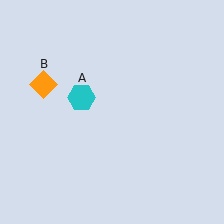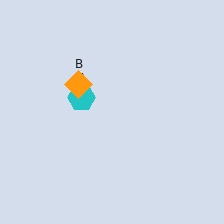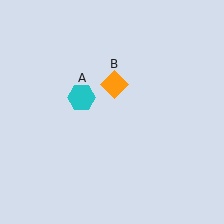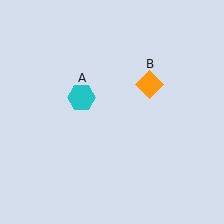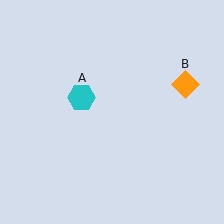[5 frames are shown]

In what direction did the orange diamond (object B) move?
The orange diamond (object B) moved right.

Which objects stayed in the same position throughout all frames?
Cyan hexagon (object A) remained stationary.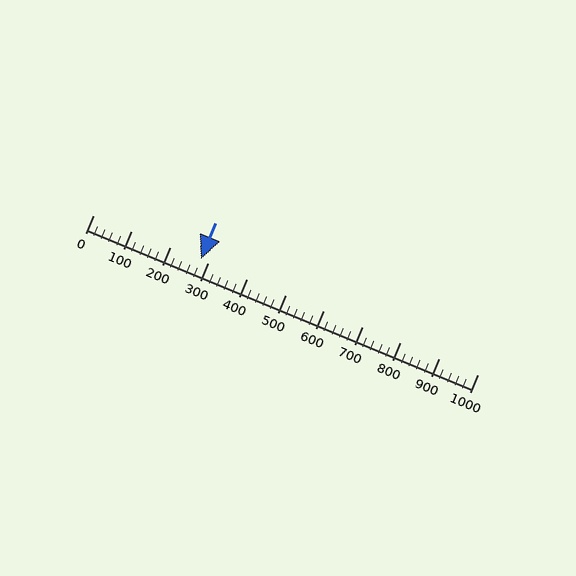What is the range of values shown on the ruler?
The ruler shows values from 0 to 1000.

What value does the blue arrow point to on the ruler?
The blue arrow points to approximately 280.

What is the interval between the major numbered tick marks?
The major tick marks are spaced 100 units apart.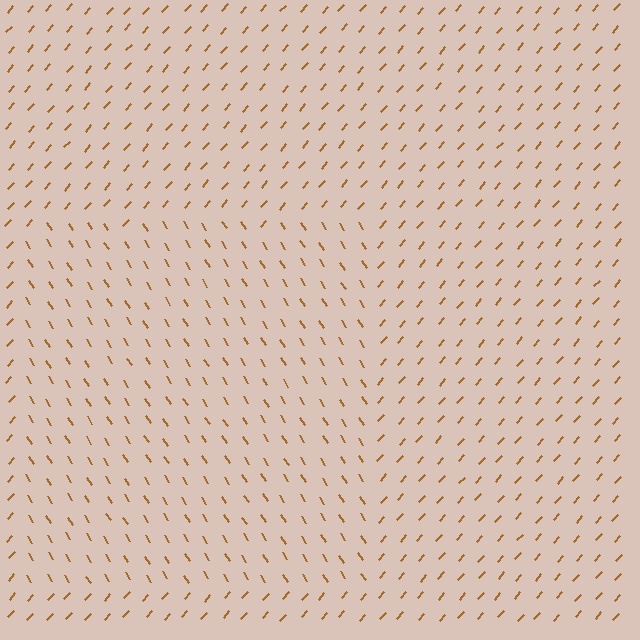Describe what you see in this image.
The image is filled with small brown line segments. A rectangle region in the image has lines oriented differently from the surrounding lines, creating a visible texture boundary.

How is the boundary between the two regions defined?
The boundary is defined purely by a change in line orientation (approximately 73 degrees difference). All lines are the same color and thickness.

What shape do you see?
I see a rectangle.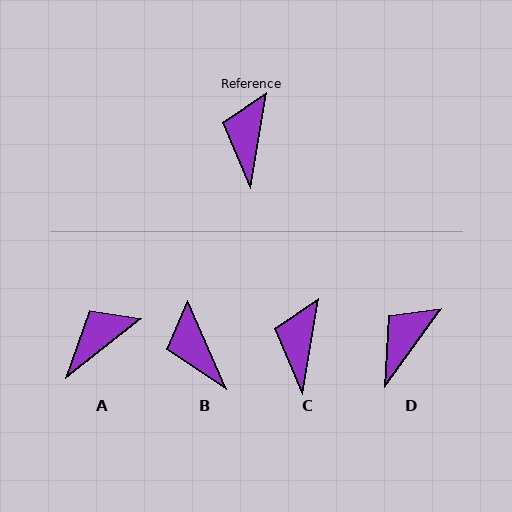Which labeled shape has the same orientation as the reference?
C.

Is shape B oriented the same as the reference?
No, it is off by about 33 degrees.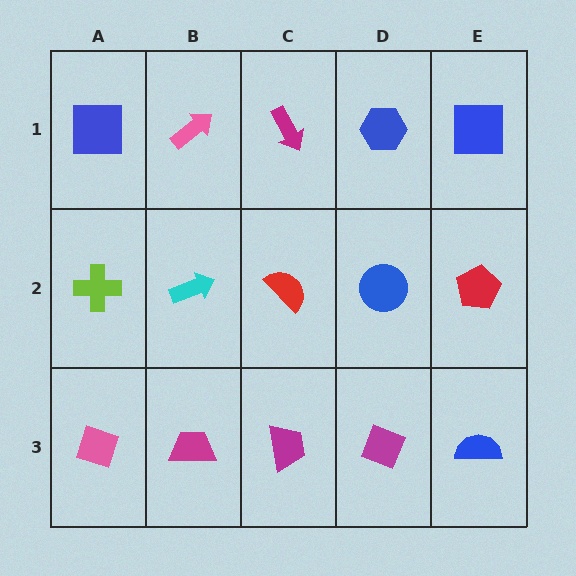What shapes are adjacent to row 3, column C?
A red semicircle (row 2, column C), a magenta trapezoid (row 3, column B), a magenta diamond (row 3, column D).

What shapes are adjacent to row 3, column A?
A lime cross (row 2, column A), a magenta trapezoid (row 3, column B).